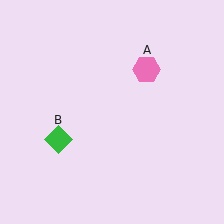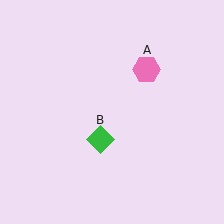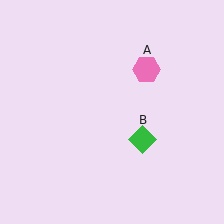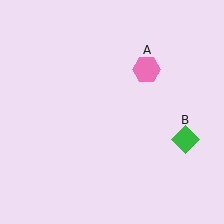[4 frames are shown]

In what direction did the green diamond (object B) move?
The green diamond (object B) moved right.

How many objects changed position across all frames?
1 object changed position: green diamond (object B).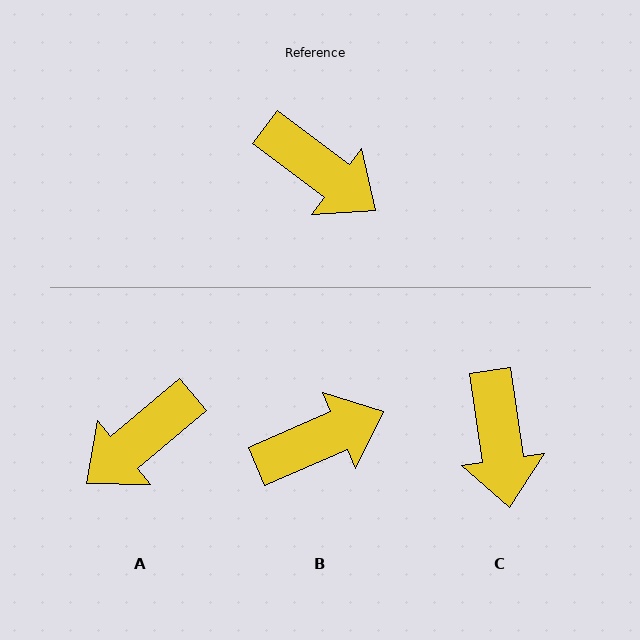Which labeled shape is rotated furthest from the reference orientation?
A, about 103 degrees away.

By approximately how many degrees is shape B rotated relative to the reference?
Approximately 60 degrees counter-clockwise.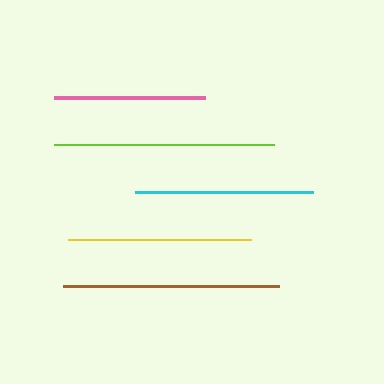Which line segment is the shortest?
The pink line is the shortest at approximately 151 pixels.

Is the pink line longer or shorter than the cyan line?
The cyan line is longer than the pink line.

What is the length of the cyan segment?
The cyan segment is approximately 178 pixels long.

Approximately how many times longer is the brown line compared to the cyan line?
The brown line is approximately 1.2 times the length of the cyan line.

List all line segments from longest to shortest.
From longest to shortest: lime, brown, yellow, cyan, pink.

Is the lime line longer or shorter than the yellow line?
The lime line is longer than the yellow line.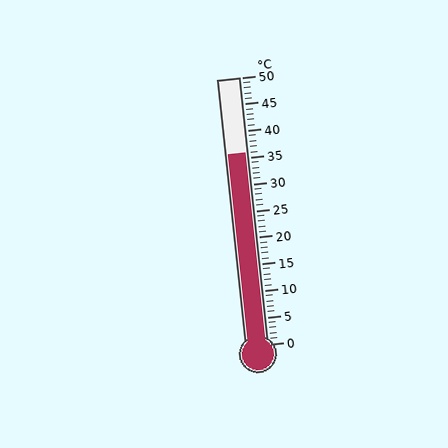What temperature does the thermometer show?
The thermometer shows approximately 36°C.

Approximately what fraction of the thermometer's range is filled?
The thermometer is filled to approximately 70% of its range.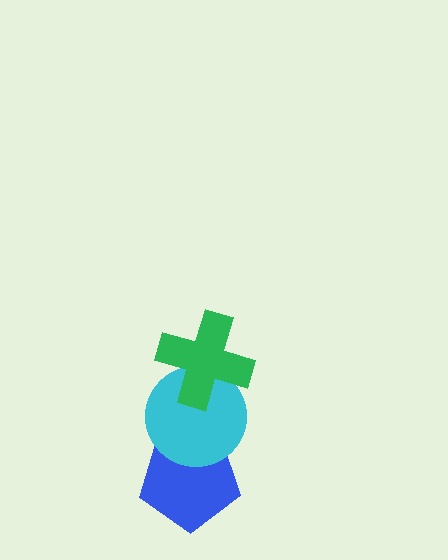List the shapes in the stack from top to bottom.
From top to bottom: the green cross, the cyan circle, the blue pentagon.